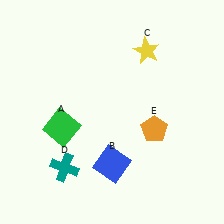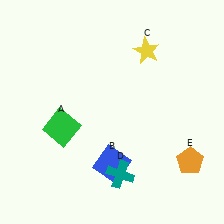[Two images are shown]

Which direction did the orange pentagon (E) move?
The orange pentagon (E) moved right.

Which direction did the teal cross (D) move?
The teal cross (D) moved right.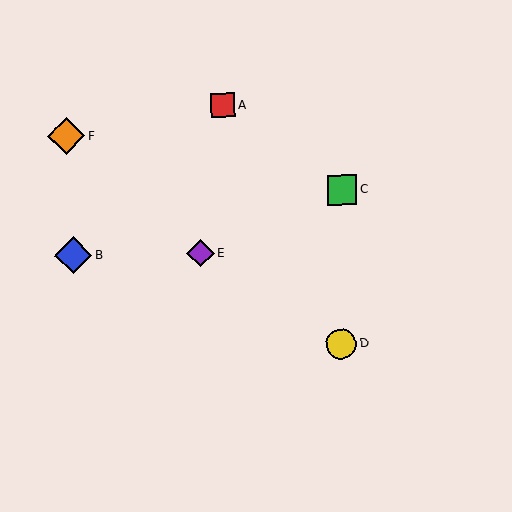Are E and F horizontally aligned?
No, E is at y≈253 and F is at y≈136.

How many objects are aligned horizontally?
2 objects (B, E) are aligned horizontally.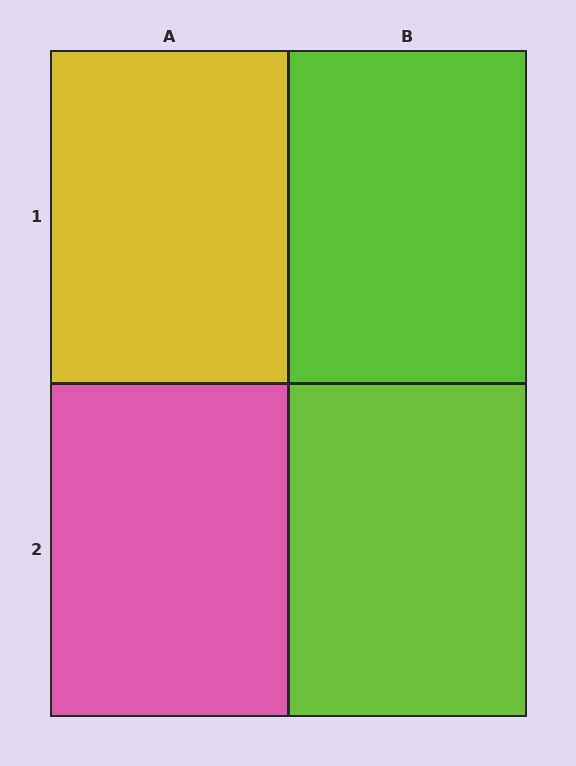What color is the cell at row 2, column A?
Pink.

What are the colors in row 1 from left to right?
Yellow, lime.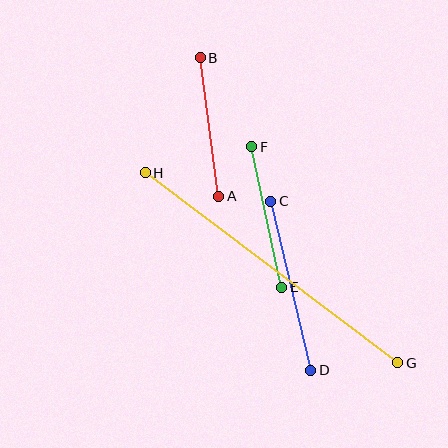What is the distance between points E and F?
The distance is approximately 143 pixels.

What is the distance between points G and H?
The distance is approximately 316 pixels.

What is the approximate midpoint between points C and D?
The midpoint is at approximately (291, 286) pixels.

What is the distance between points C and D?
The distance is approximately 174 pixels.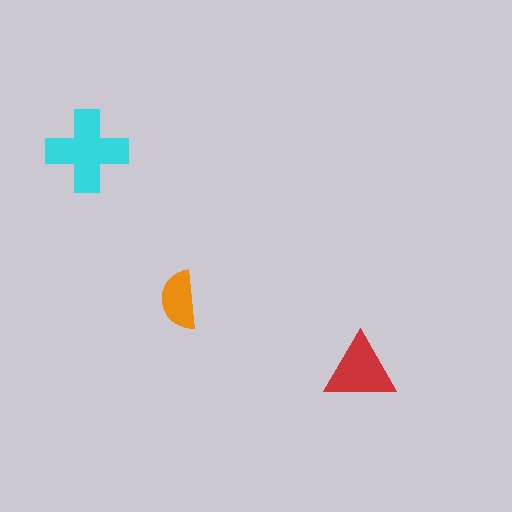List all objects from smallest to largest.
The orange semicircle, the red triangle, the cyan cross.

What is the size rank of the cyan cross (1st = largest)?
1st.